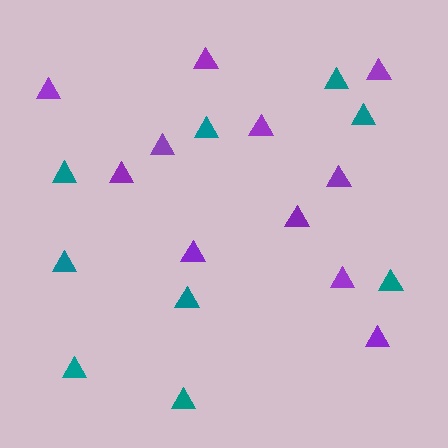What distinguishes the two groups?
There are 2 groups: one group of teal triangles (9) and one group of purple triangles (11).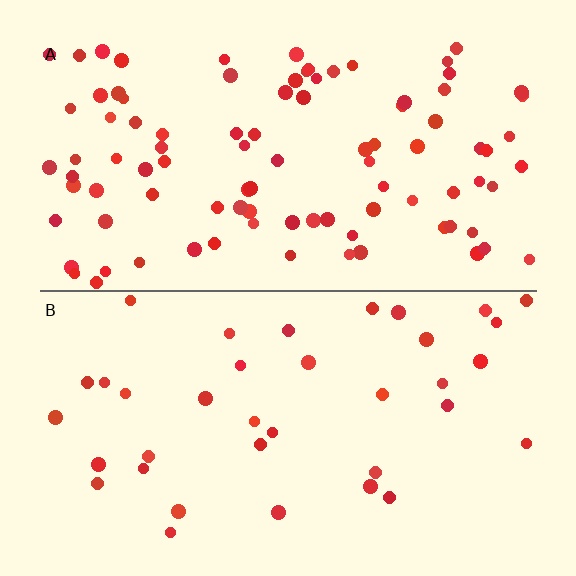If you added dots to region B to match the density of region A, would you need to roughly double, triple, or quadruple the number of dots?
Approximately triple.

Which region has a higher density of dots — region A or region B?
A (the top).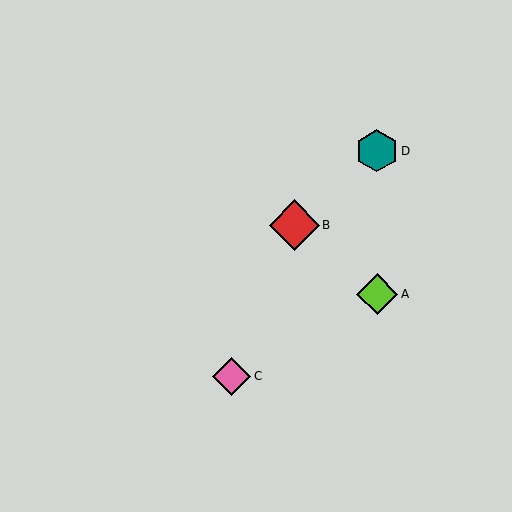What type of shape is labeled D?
Shape D is a teal hexagon.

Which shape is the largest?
The red diamond (labeled B) is the largest.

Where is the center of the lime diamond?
The center of the lime diamond is at (377, 294).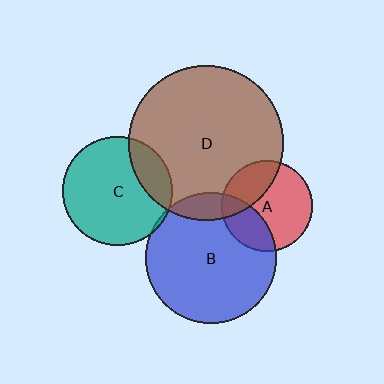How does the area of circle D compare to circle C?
Approximately 2.0 times.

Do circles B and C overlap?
Yes.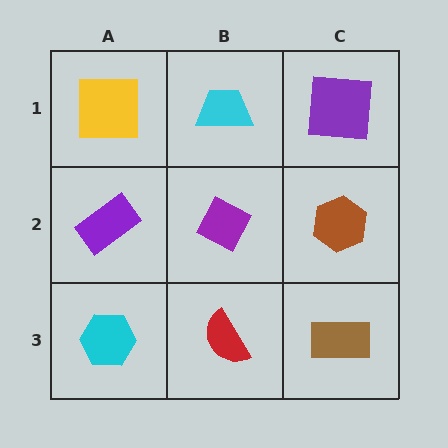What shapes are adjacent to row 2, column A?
A yellow square (row 1, column A), a cyan hexagon (row 3, column A), a purple diamond (row 2, column B).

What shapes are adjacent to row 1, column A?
A purple rectangle (row 2, column A), a cyan trapezoid (row 1, column B).